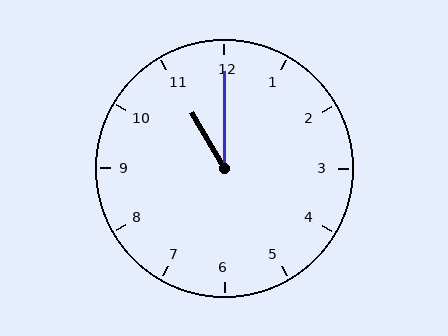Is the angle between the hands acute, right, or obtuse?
It is acute.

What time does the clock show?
11:00.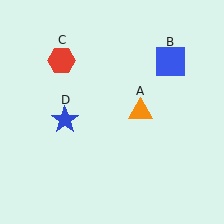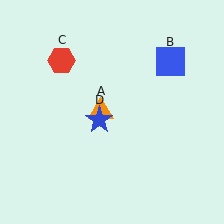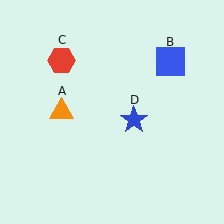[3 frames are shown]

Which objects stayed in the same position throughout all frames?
Blue square (object B) and red hexagon (object C) remained stationary.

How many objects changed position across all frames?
2 objects changed position: orange triangle (object A), blue star (object D).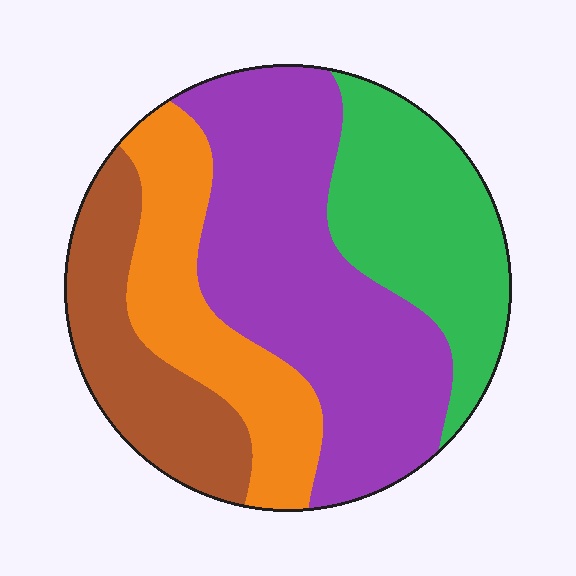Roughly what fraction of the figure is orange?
Orange takes up about one fifth (1/5) of the figure.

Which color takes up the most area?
Purple, at roughly 40%.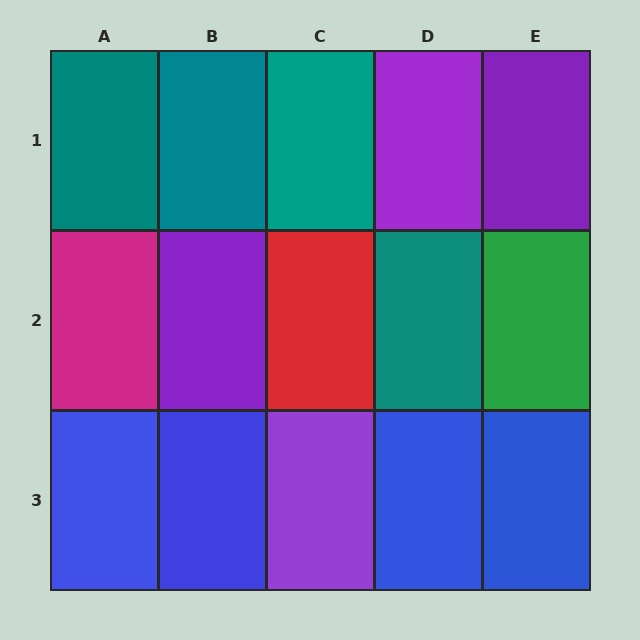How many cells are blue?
4 cells are blue.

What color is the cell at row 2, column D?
Teal.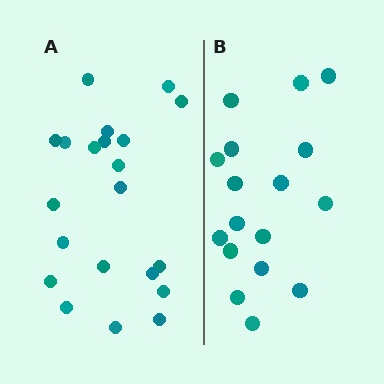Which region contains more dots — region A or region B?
Region A (the left region) has more dots.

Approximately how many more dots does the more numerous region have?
Region A has about 4 more dots than region B.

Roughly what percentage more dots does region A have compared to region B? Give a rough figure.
About 25% more.